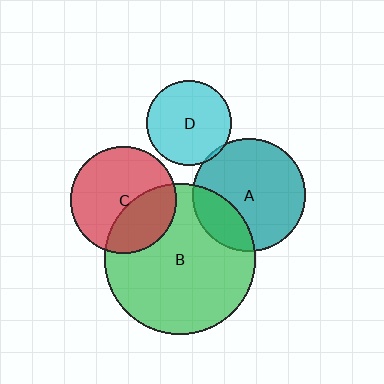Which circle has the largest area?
Circle B (green).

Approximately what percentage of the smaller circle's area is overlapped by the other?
Approximately 5%.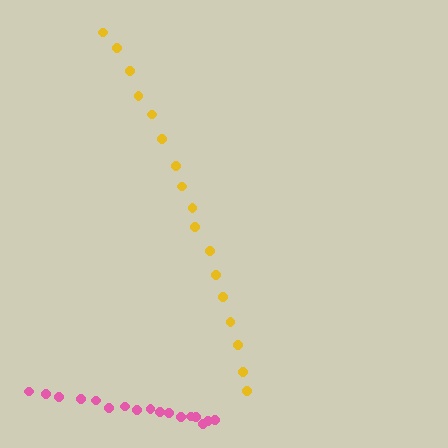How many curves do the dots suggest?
There are 2 distinct paths.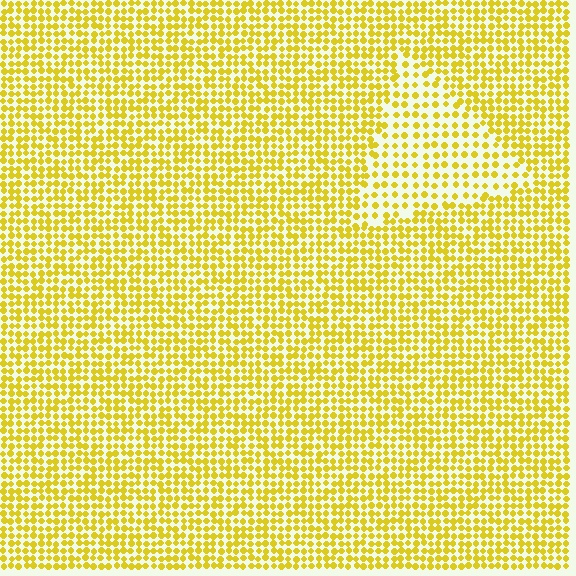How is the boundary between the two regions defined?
The boundary is defined by a change in element density (approximately 1.8x ratio). All elements are the same color, size, and shape.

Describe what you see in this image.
The image contains small yellow elements arranged at two different densities. A triangle-shaped region is visible where the elements are less densely packed than the surrounding area.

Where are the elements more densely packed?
The elements are more densely packed outside the triangle boundary.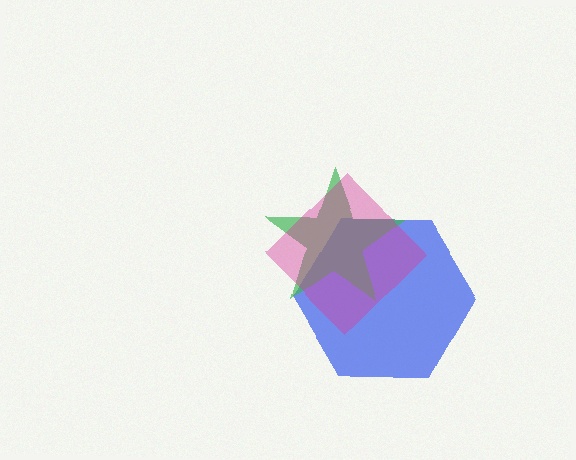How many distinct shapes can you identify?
There are 3 distinct shapes: a blue hexagon, a green star, a magenta diamond.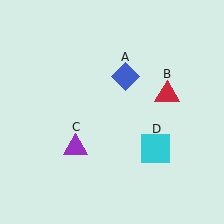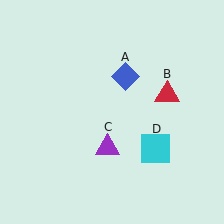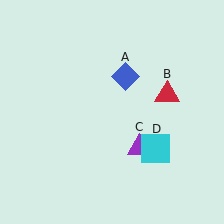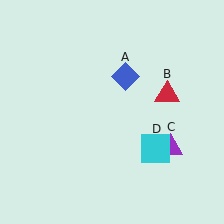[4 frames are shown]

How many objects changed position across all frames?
1 object changed position: purple triangle (object C).